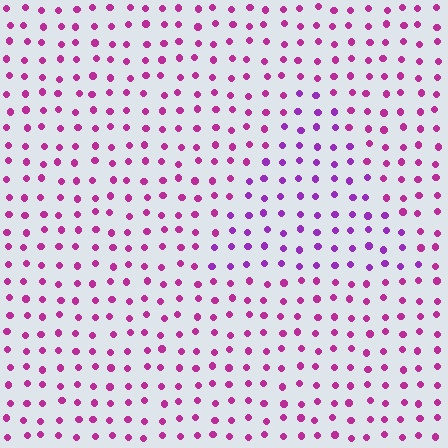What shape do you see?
I see a triangle.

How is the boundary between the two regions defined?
The boundary is defined purely by a slight shift in hue (about 29 degrees). Spacing, size, and orientation are identical on both sides.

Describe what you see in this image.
The image is filled with small magenta elements in a uniform arrangement. A triangle-shaped region is visible where the elements are tinted to a slightly different hue, forming a subtle color boundary.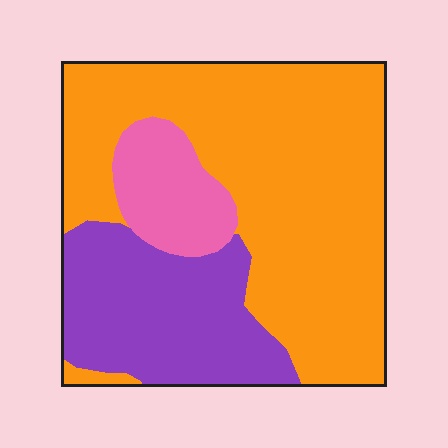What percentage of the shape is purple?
Purple takes up about one quarter (1/4) of the shape.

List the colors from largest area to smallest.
From largest to smallest: orange, purple, pink.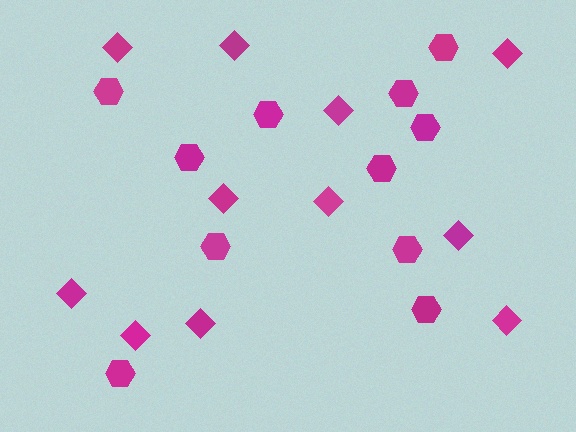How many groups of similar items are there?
There are 2 groups: one group of diamonds (11) and one group of hexagons (11).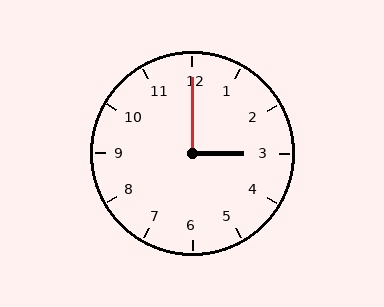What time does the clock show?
3:00.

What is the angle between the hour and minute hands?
Approximately 90 degrees.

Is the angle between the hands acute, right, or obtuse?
It is right.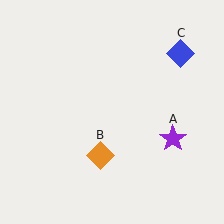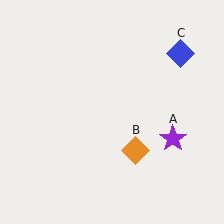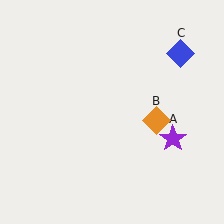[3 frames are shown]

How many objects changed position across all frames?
1 object changed position: orange diamond (object B).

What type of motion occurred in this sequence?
The orange diamond (object B) rotated counterclockwise around the center of the scene.